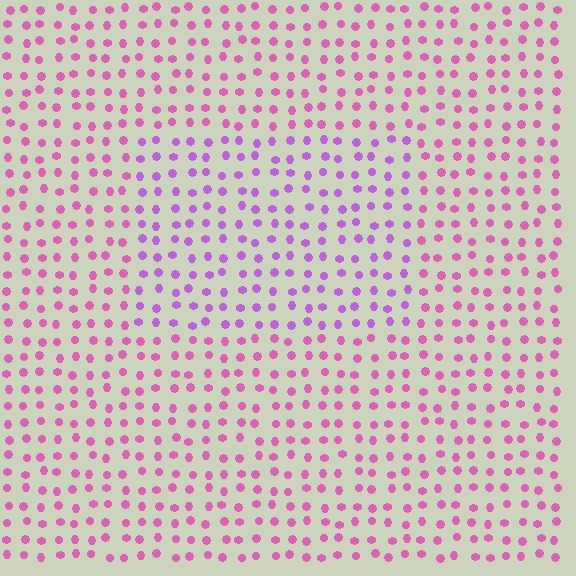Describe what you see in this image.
The image is filled with small pink elements in a uniform arrangement. A rectangle-shaped region is visible where the elements are tinted to a slightly different hue, forming a subtle color boundary.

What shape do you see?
I see a rectangle.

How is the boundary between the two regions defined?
The boundary is defined purely by a slight shift in hue (about 33 degrees). Spacing, size, and orientation are identical on both sides.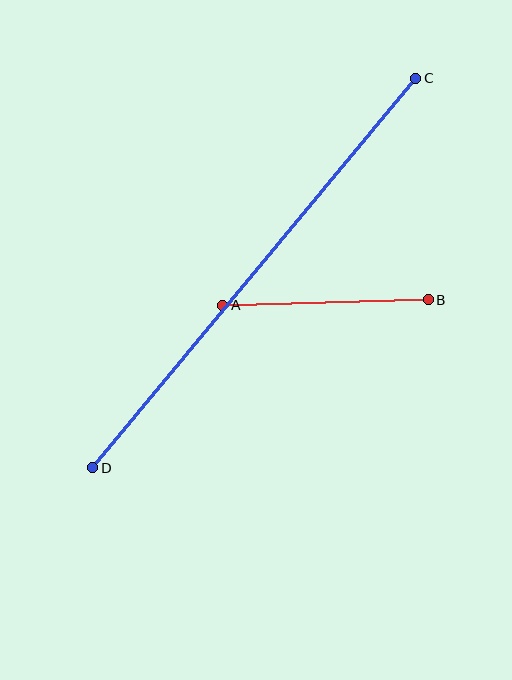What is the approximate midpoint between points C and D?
The midpoint is at approximately (254, 273) pixels.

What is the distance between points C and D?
The distance is approximately 506 pixels.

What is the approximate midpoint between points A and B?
The midpoint is at approximately (325, 302) pixels.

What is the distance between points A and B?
The distance is approximately 206 pixels.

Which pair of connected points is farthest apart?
Points C and D are farthest apart.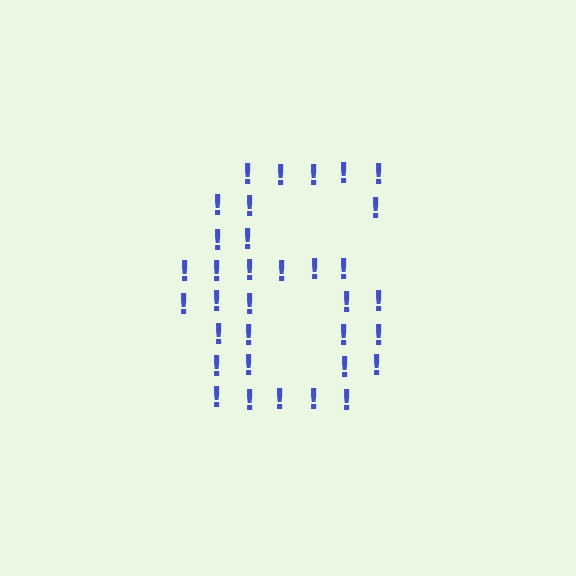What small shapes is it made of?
It is made of small exclamation marks.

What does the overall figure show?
The overall figure shows the digit 6.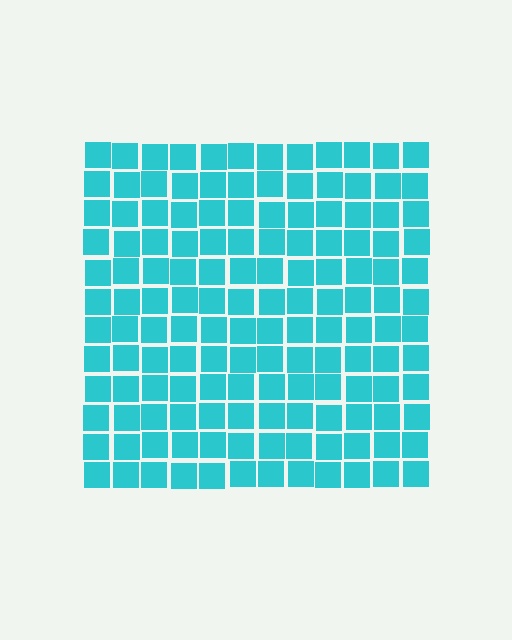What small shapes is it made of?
It is made of small squares.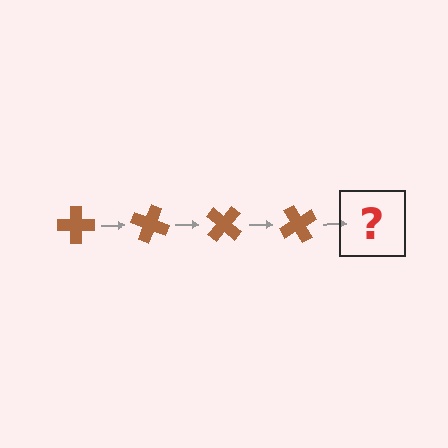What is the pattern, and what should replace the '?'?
The pattern is that the cross rotates 20 degrees each step. The '?' should be a brown cross rotated 80 degrees.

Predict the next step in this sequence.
The next step is a brown cross rotated 80 degrees.